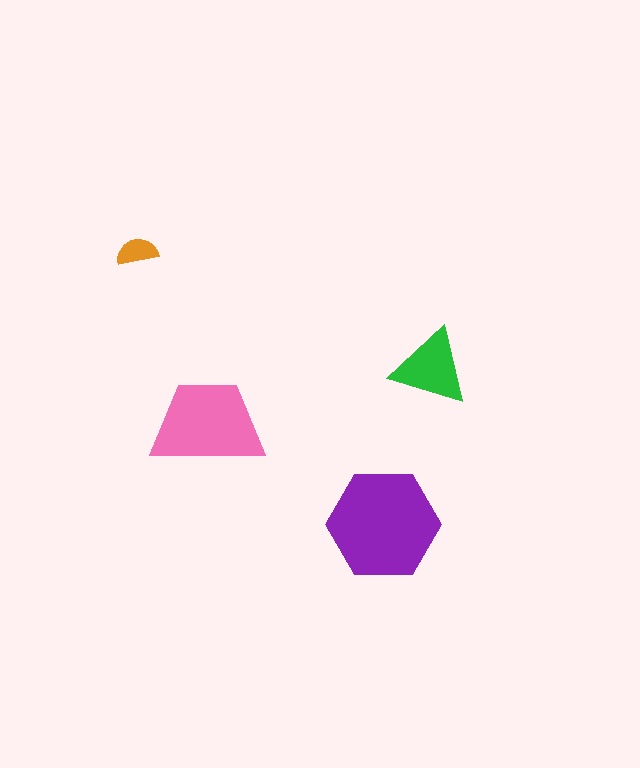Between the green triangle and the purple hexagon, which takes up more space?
The purple hexagon.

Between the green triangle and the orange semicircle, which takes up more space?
The green triangle.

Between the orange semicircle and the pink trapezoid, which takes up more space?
The pink trapezoid.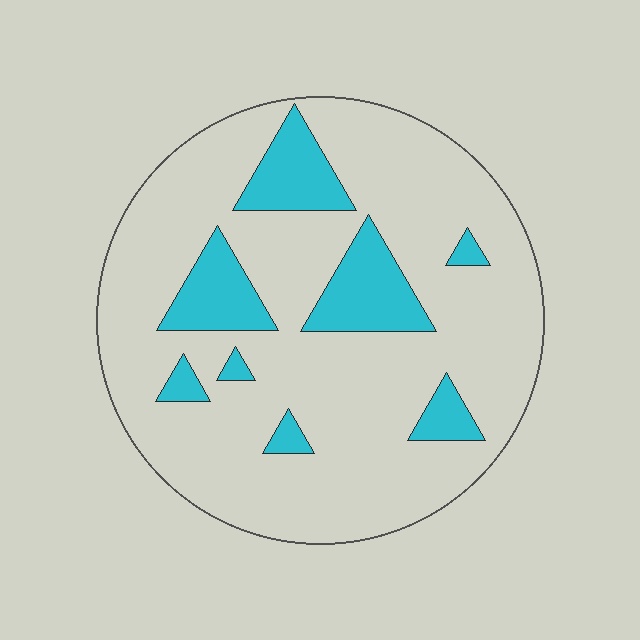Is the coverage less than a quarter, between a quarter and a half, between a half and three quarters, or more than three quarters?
Less than a quarter.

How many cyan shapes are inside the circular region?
8.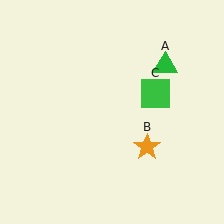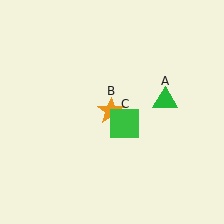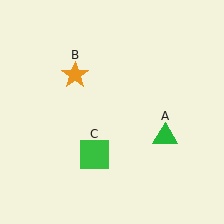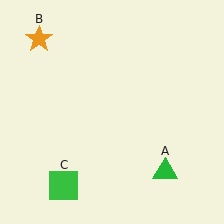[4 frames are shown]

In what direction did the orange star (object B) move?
The orange star (object B) moved up and to the left.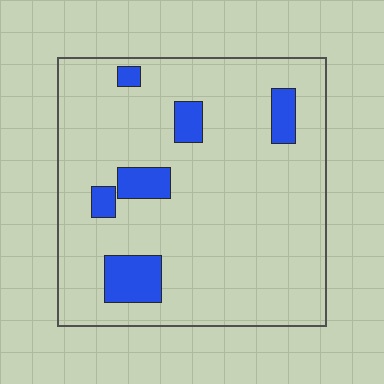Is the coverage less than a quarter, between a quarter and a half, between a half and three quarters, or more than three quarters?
Less than a quarter.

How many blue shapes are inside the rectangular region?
6.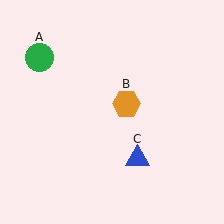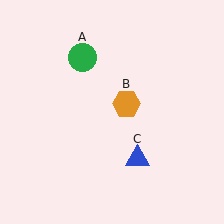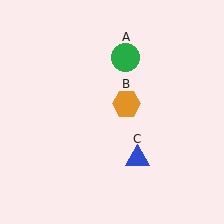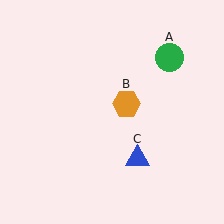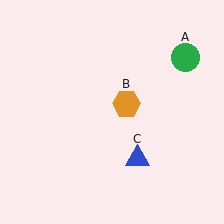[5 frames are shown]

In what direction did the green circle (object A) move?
The green circle (object A) moved right.